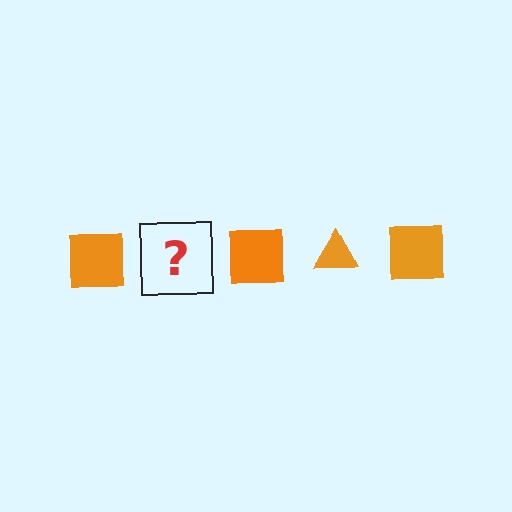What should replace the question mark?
The question mark should be replaced with an orange triangle.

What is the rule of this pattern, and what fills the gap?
The rule is that the pattern cycles through square, triangle shapes in orange. The gap should be filled with an orange triangle.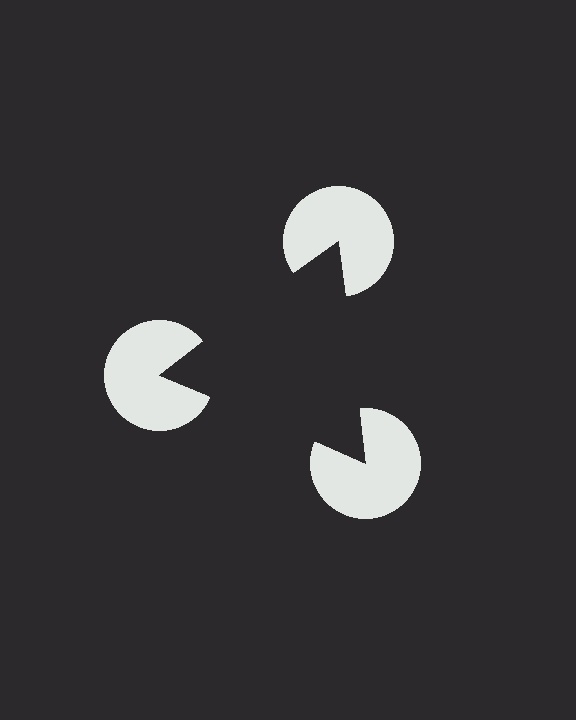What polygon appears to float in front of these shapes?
An illusory triangle — its edges are inferred from the aligned wedge cuts in the pac-man discs, not physically drawn.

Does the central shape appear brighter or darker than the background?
It typically appears slightly darker than the background, even though no actual brightness change is drawn.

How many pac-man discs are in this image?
There are 3 — one at each vertex of the illusory triangle.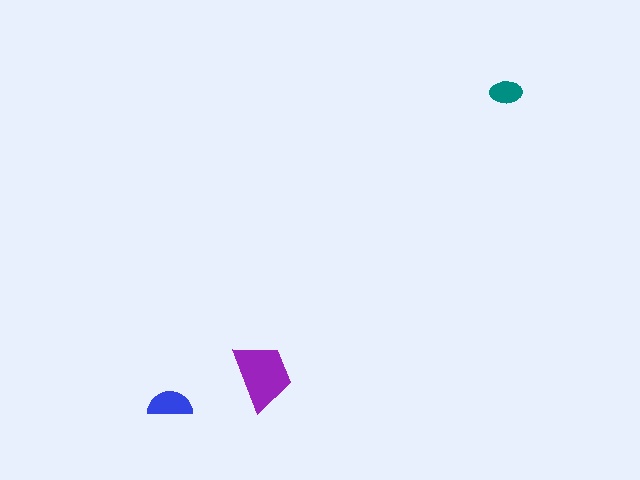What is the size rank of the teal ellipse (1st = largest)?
3rd.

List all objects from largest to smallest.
The purple trapezoid, the blue semicircle, the teal ellipse.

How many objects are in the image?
There are 3 objects in the image.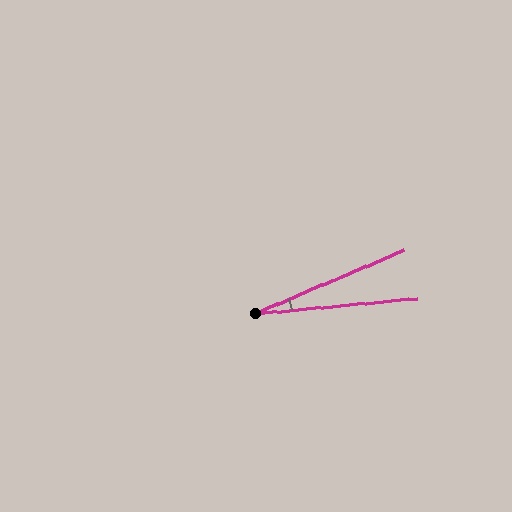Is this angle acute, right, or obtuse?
It is acute.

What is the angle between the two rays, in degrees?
Approximately 18 degrees.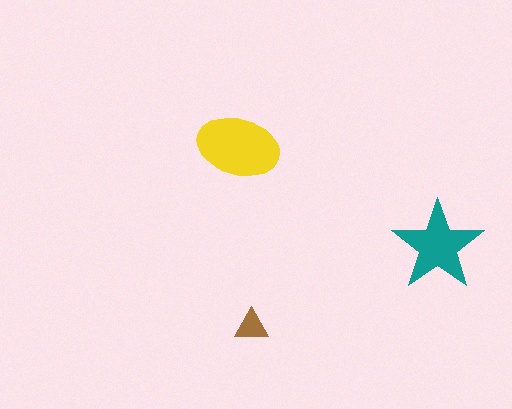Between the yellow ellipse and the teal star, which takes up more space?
The yellow ellipse.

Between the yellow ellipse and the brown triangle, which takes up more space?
The yellow ellipse.